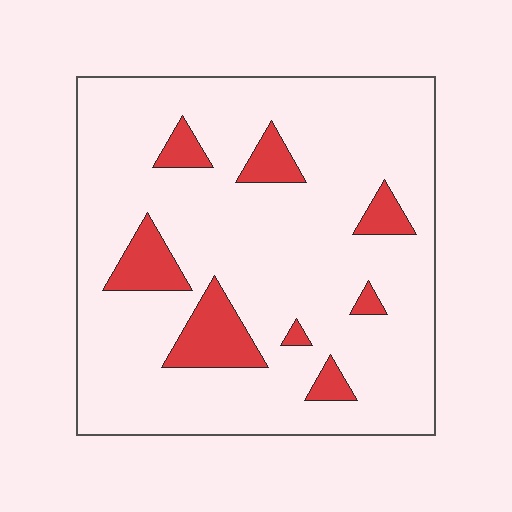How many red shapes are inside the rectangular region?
8.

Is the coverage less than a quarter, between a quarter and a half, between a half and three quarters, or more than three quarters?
Less than a quarter.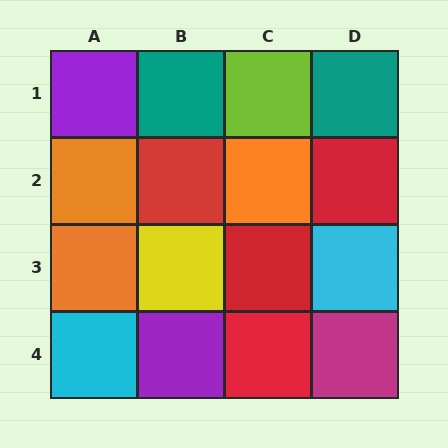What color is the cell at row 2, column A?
Orange.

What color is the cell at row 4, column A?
Cyan.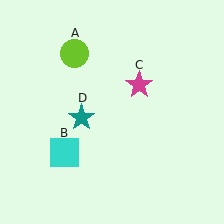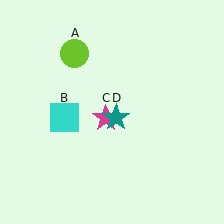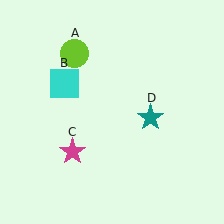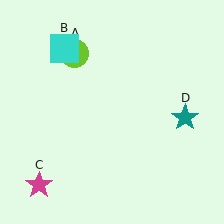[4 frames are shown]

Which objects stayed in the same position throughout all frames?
Lime circle (object A) remained stationary.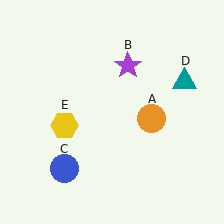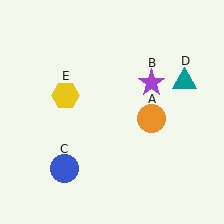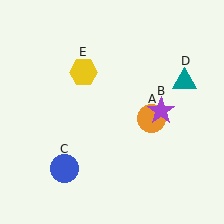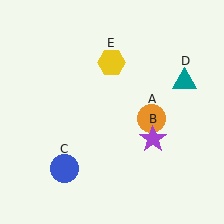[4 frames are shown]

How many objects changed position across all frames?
2 objects changed position: purple star (object B), yellow hexagon (object E).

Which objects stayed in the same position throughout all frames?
Orange circle (object A) and blue circle (object C) and teal triangle (object D) remained stationary.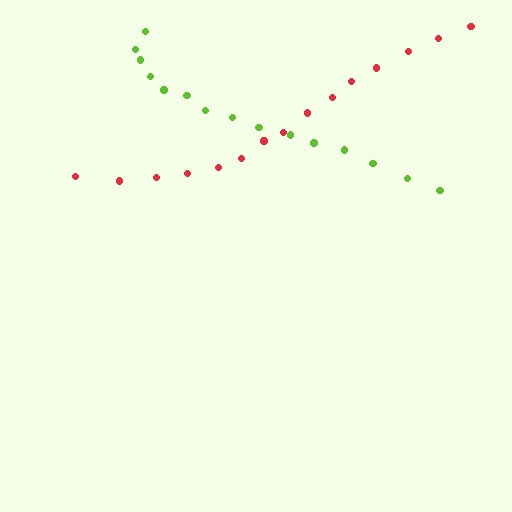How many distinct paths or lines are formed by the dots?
There are 2 distinct paths.